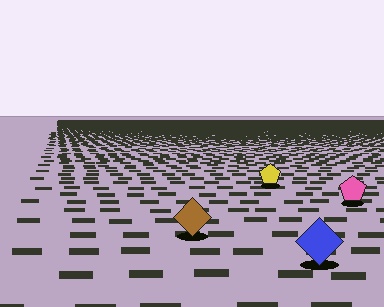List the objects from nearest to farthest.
From nearest to farthest: the blue diamond, the brown diamond, the pink pentagon, the yellow pentagon.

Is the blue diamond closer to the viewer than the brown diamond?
Yes. The blue diamond is closer — you can tell from the texture gradient: the ground texture is coarser near it.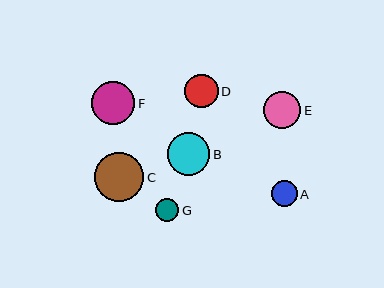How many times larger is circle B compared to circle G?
Circle B is approximately 1.8 times the size of circle G.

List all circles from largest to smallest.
From largest to smallest: C, F, B, E, D, A, G.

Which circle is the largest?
Circle C is the largest with a size of approximately 50 pixels.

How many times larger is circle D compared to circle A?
Circle D is approximately 1.3 times the size of circle A.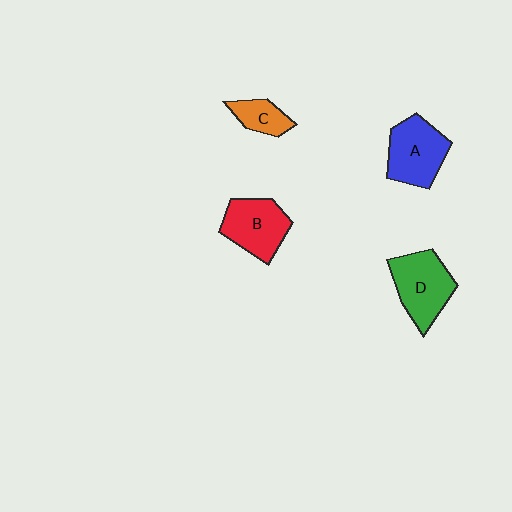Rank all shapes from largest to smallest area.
From largest to smallest: D (green), A (blue), B (red), C (orange).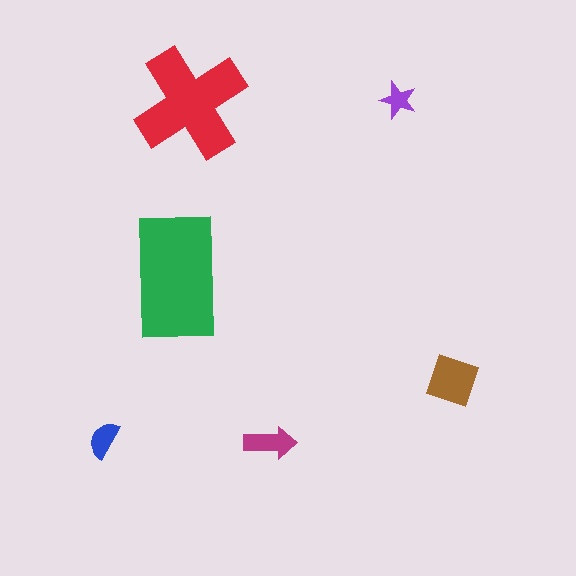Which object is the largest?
The green rectangle.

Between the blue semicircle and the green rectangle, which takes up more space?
The green rectangle.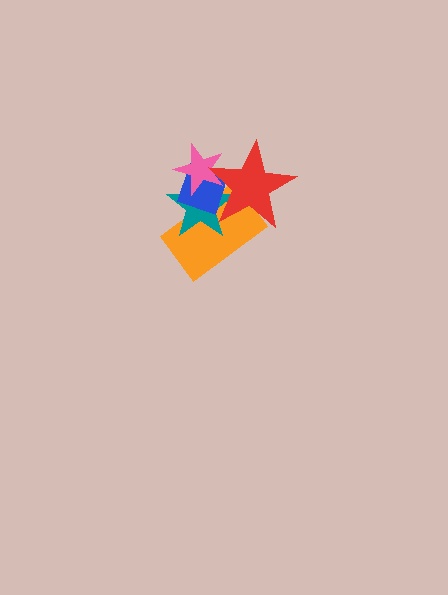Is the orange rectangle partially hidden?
Yes, it is partially covered by another shape.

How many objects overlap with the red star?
4 objects overlap with the red star.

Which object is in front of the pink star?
The red star is in front of the pink star.